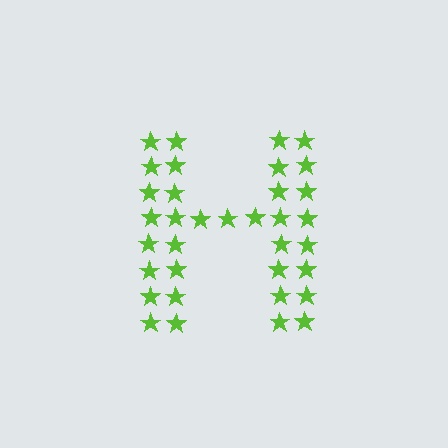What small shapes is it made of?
It is made of small stars.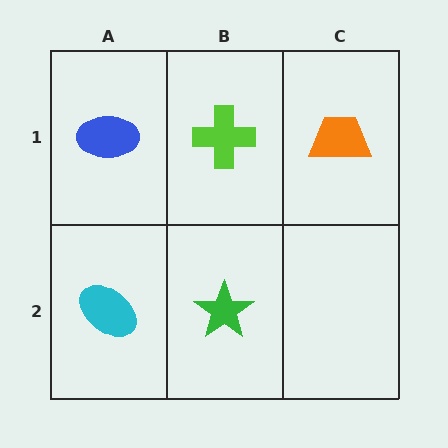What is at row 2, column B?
A green star.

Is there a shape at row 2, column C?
No, that cell is empty.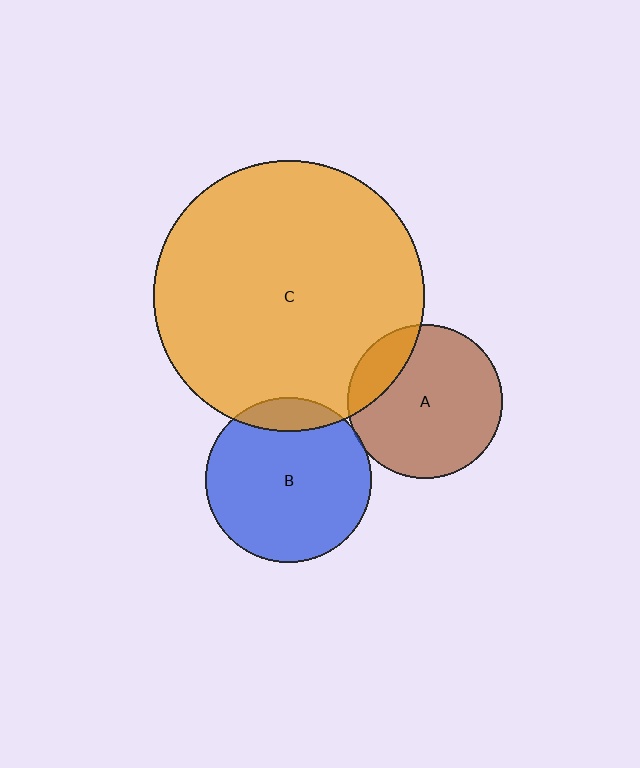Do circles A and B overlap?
Yes.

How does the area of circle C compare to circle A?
Approximately 3.1 times.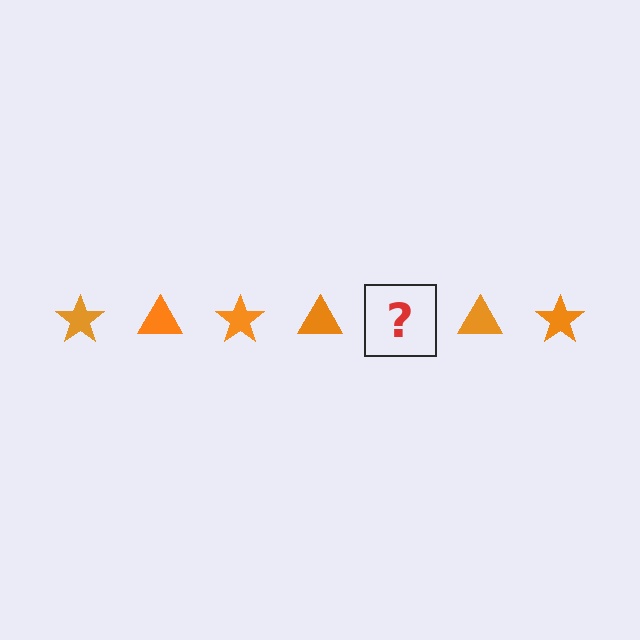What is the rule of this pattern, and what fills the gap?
The rule is that the pattern cycles through star, triangle shapes in orange. The gap should be filled with an orange star.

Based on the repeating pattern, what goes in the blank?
The blank should be an orange star.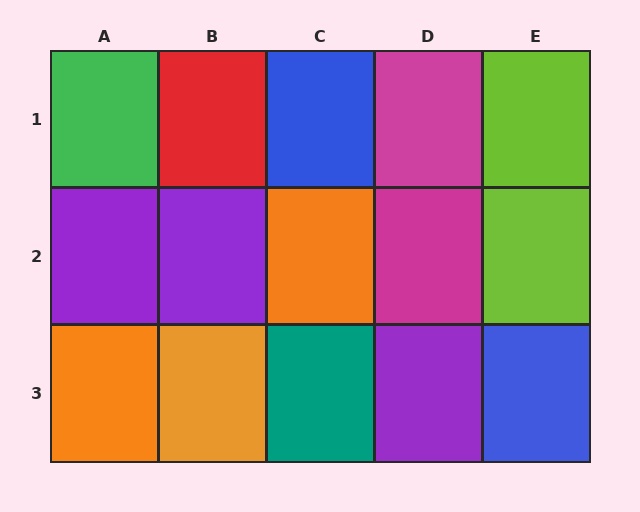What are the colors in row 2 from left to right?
Purple, purple, orange, magenta, lime.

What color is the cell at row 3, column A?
Orange.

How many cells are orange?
3 cells are orange.